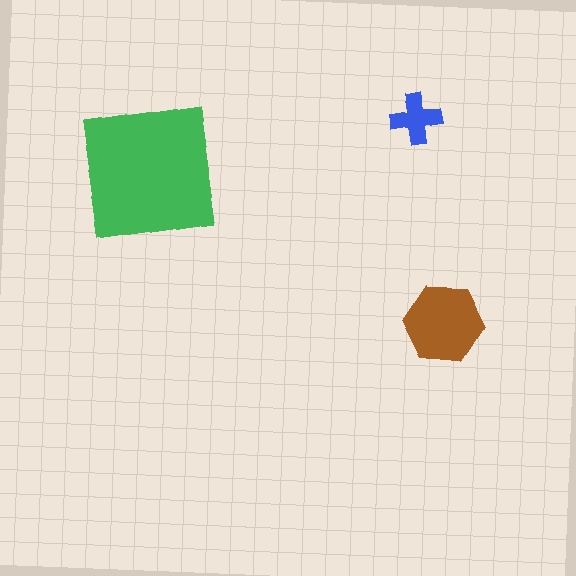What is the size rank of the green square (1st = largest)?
1st.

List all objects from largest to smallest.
The green square, the brown hexagon, the blue cross.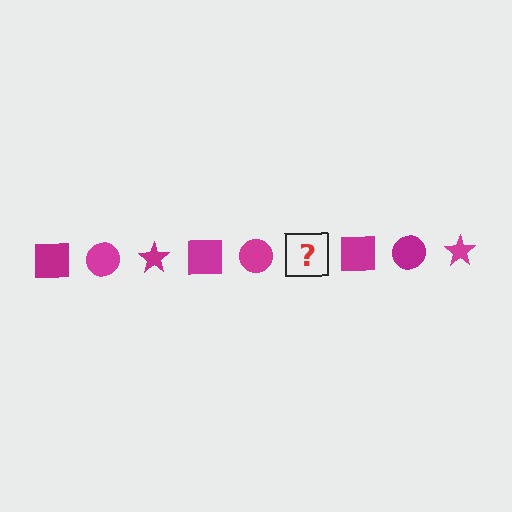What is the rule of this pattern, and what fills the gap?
The rule is that the pattern cycles through square, circle, star shapes in magenta. The gap should be filled with a magenta star.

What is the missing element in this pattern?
The missing element is a magenta star.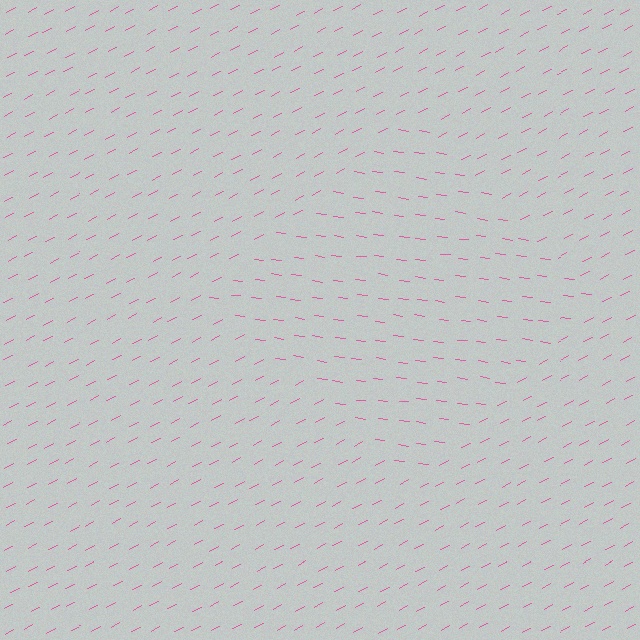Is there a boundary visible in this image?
Yes, there is a texture boundary formed by a change in line orientation.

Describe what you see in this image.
The image is filled with small pink line segments. A diamond region in the image has lines oriented differently from the surrounding lines, creating a visible texture boundary.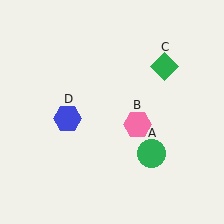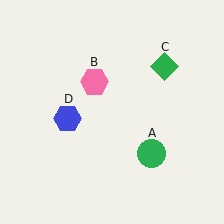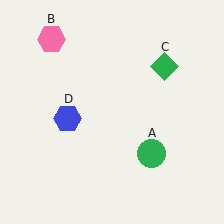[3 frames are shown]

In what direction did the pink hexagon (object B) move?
The pink hexagon (object B) moved up and to the left.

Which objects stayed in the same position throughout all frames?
Green circle (object A) and green diamond (object C) and blue hexagon (object D) remained stationary.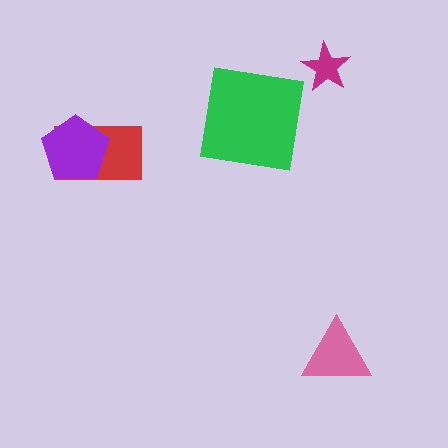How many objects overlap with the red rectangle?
1 object overlaps with the red rectangle.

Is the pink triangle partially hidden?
No, no other shape covers it.